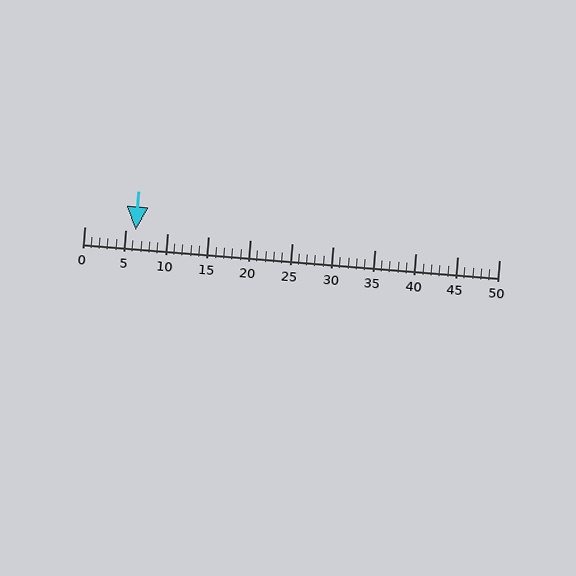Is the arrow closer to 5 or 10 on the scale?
The arrow is closer to 5.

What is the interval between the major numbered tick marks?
The major tick marks are spaced 5 units apart.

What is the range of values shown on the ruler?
The ruler shows values from 0 to 50.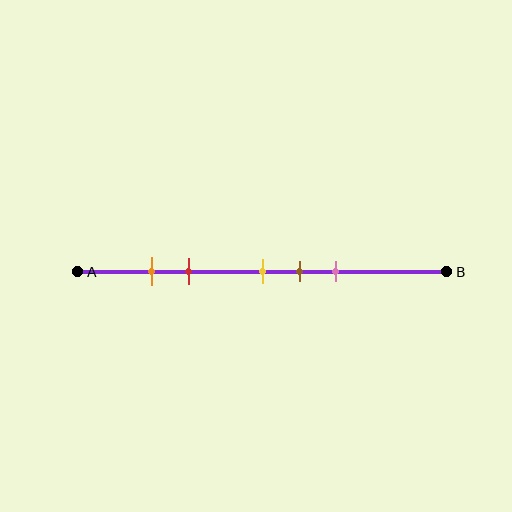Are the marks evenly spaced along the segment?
No, the marks are not evenly spaced.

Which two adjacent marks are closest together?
The orange and red marks are the closest adjacent pair.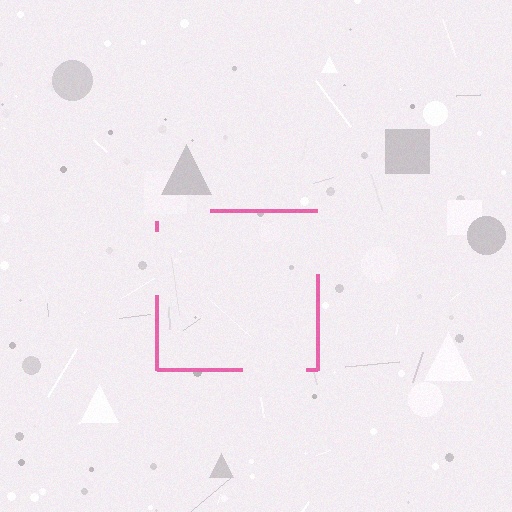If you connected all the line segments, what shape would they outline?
They would outline a square.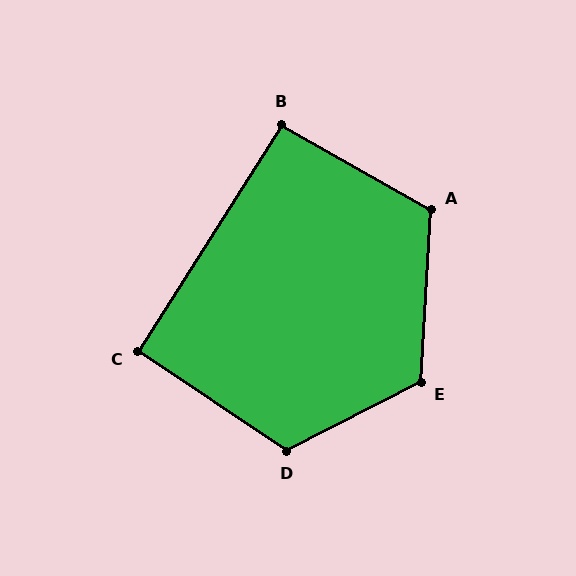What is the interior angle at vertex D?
Approximately 119 degrees (obtuse).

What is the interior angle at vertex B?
Approximately 93 degrees (approximately right).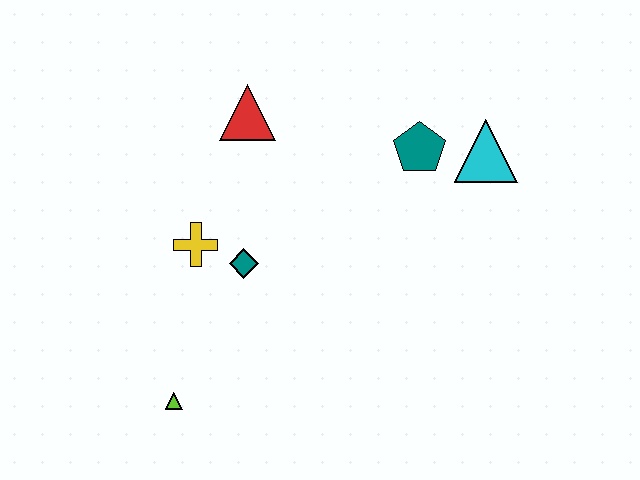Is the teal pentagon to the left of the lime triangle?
No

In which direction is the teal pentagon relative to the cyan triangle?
The teal pentagon is to the left of the cyan triangle.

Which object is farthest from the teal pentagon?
The lime triangle is farthest from the teal pentagon.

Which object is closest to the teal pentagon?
The cyan triangle is closest to the teal pentagon.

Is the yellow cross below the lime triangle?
No